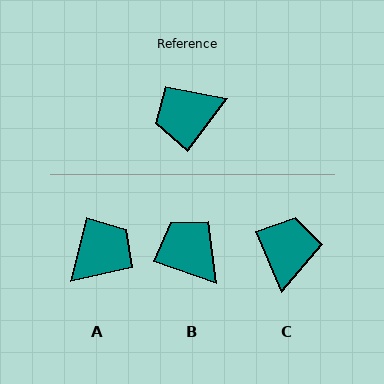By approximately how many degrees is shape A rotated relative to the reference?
Approximately 156 degrees clockwise.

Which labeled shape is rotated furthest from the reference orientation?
A, about 156 degrees away.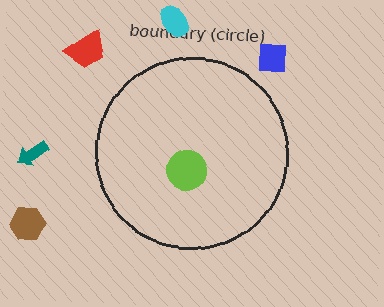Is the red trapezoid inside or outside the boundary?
Outside.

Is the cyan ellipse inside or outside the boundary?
Outside.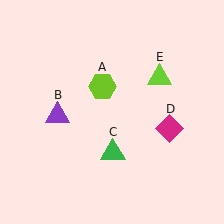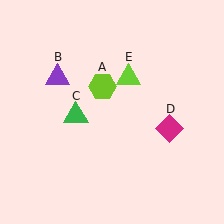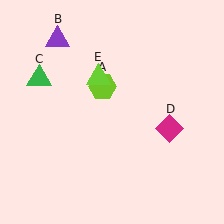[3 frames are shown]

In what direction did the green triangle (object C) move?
The green triangle (object C) moved up and to the left.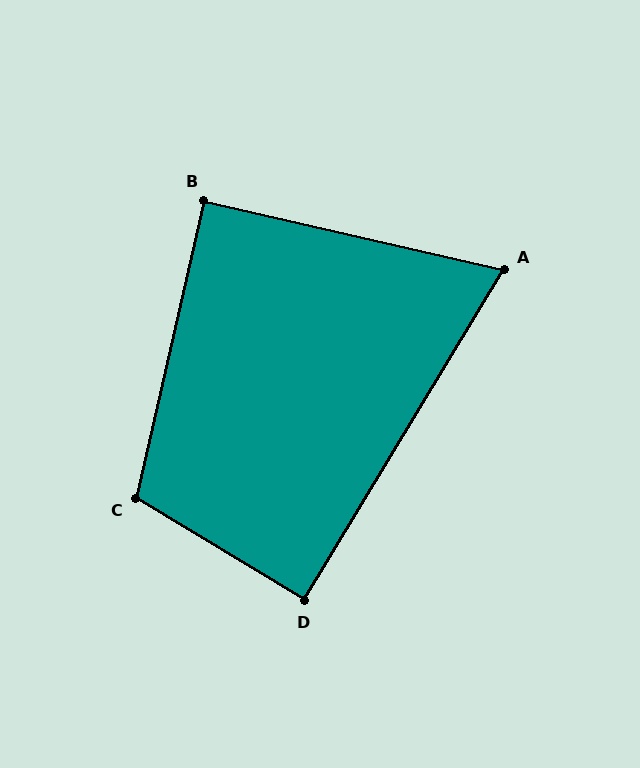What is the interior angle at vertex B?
Approximately 90 degrees (approximately right).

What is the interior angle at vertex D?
Approximately 90 degrees (approximately right).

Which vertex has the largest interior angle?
C, at approximately 108 degrees.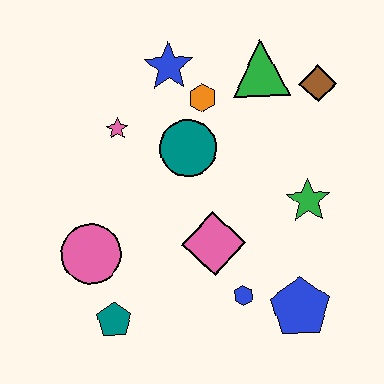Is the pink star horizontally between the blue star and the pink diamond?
No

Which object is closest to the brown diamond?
The green triangle is closest to the brown diamond.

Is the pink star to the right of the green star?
No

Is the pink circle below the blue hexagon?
No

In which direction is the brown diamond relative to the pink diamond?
The brown diamond is above the pink diamond.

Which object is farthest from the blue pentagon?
The blue star is farthest from the blue pentagon.